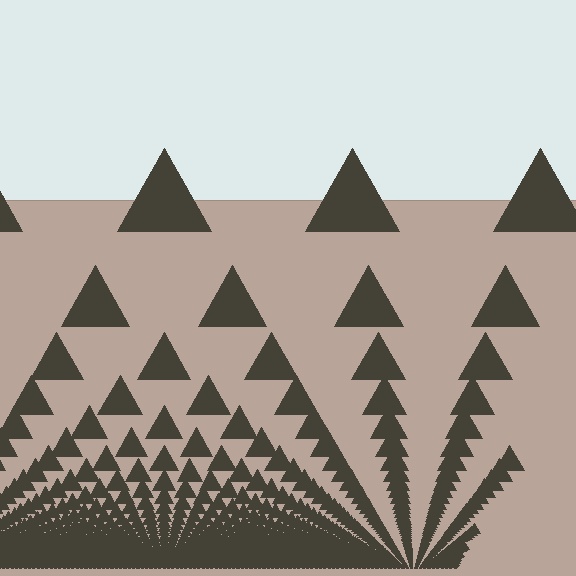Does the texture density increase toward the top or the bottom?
Density increases toward the bottom.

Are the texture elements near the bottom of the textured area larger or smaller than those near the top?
Smaller. The gradient is inverted — elements near the bottom are smaller and denser.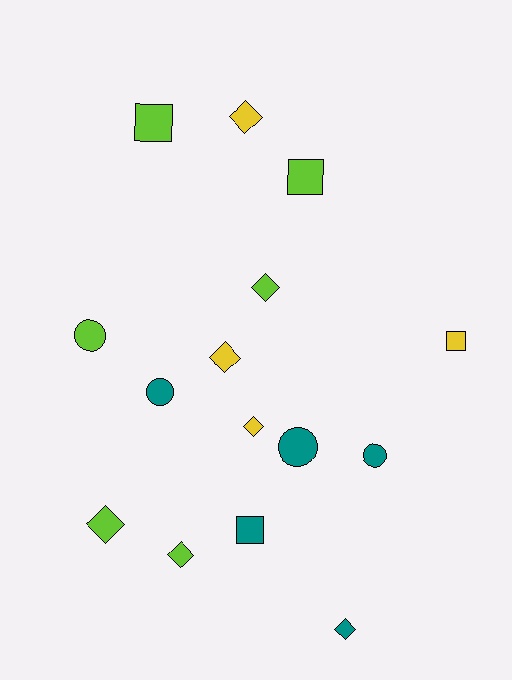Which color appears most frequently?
Lime, with 6 objects.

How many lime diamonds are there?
There are 3 lime diamonds.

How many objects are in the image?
There are 15 objects.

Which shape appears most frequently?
Diamond, with 7 objects.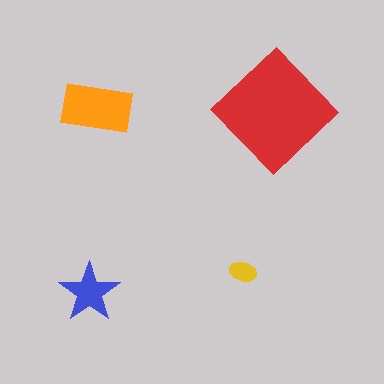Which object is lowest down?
The blue star is bottommost.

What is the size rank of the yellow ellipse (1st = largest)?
4th.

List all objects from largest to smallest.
The red diamond, the orange rectangle, the blue star, the yellow ellipse.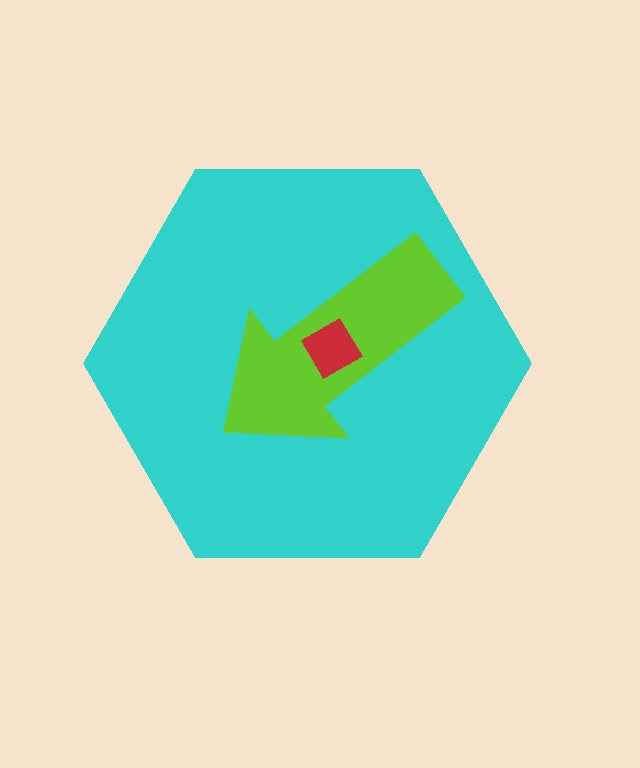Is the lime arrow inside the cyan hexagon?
Yes.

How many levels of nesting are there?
3.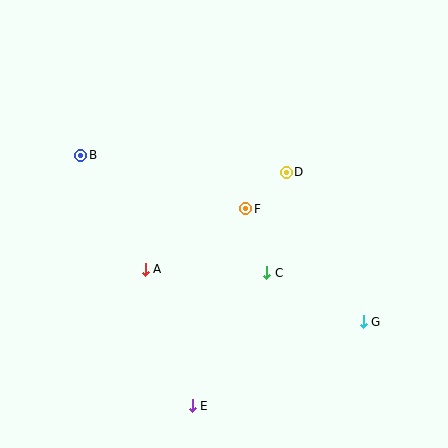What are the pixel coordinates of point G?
Point G is at (363, 322).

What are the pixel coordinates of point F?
Point F is at (246, 209).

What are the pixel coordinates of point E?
Point E is at (192, 406).